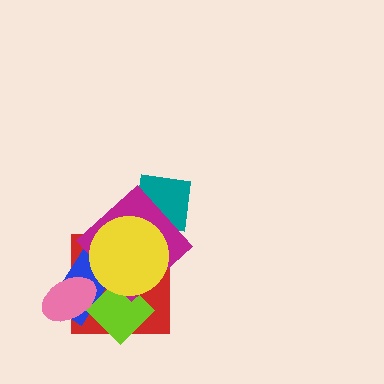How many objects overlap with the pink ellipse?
3 objects overlap with the pink ellipse.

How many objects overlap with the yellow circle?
4 objects overlap with the yellow circle.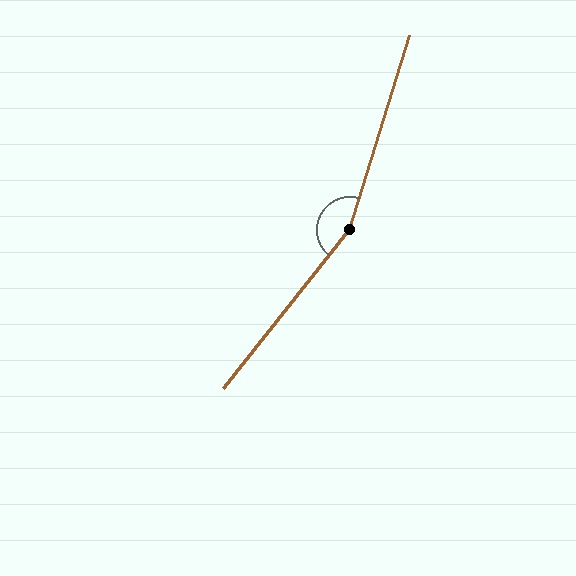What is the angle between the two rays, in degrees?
Approximately 158 degrees.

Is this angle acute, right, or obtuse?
It is obtuse.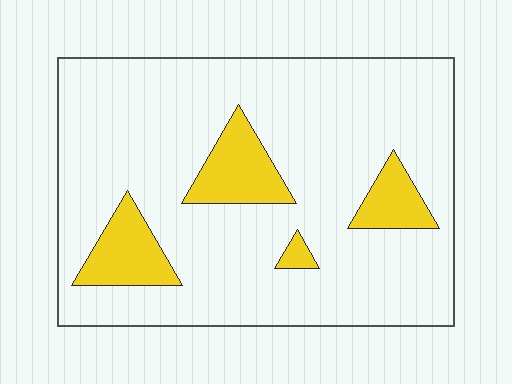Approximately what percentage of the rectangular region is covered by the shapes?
Approximately 15%.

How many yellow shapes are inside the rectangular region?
4.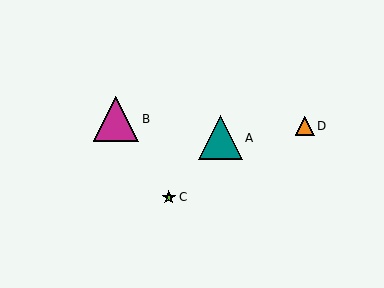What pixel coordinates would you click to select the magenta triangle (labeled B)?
Click at (116, 119) to select the magenta triangle B.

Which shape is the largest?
The magenta triangle (labeled B) is the largest.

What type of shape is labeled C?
Shape C is a lime star.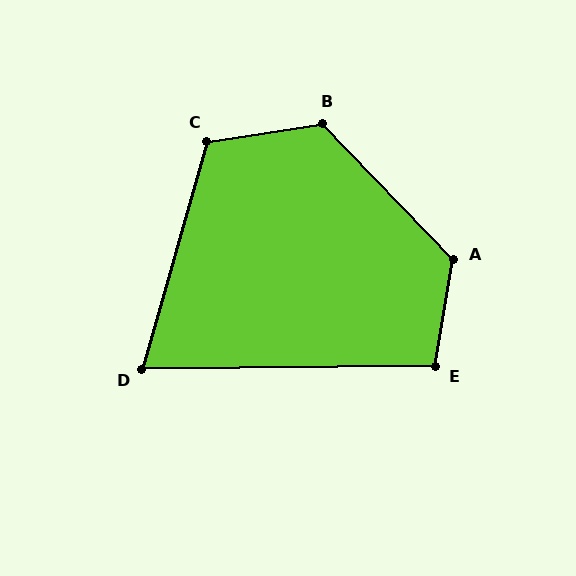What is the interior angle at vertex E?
Approximately 100 degrees (obtuse).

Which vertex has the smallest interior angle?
D, at approximately 74 degrees.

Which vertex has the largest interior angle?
A, at approximately 127 degrees.